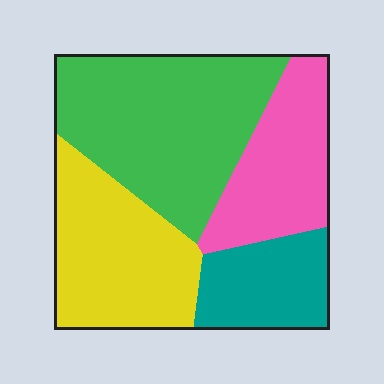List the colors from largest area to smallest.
From largest to smallest: green, yellow, pink, teal.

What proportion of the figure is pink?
Pink takes up about one fifth (1/5) of the figure.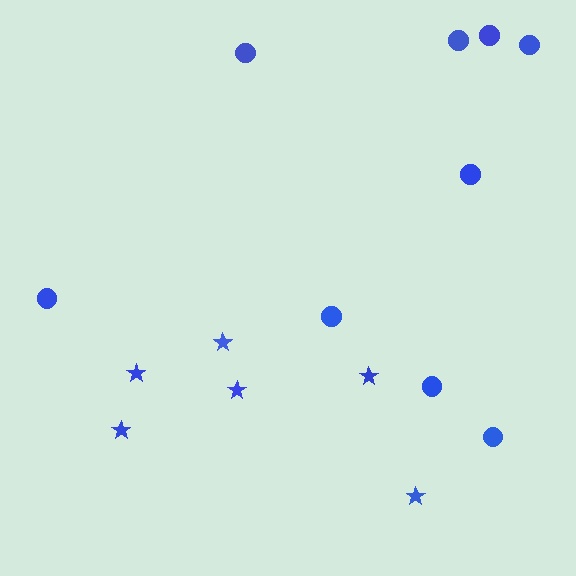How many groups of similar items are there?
There are 2 groups: one group of stars (6) and one group of circles (9).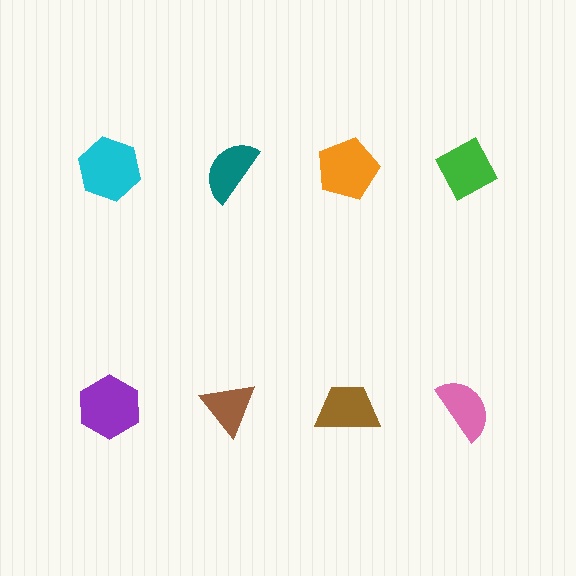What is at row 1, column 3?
An orange pentagon.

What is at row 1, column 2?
A teal semicircle.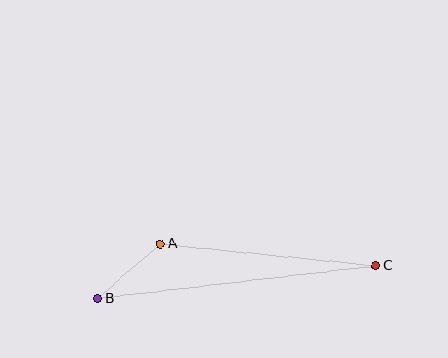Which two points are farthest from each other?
Points B and C are farthest from each other.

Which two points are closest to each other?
Points A and B are closest to each other.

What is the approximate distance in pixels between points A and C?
The distance between A and C is approximately 216 pixels.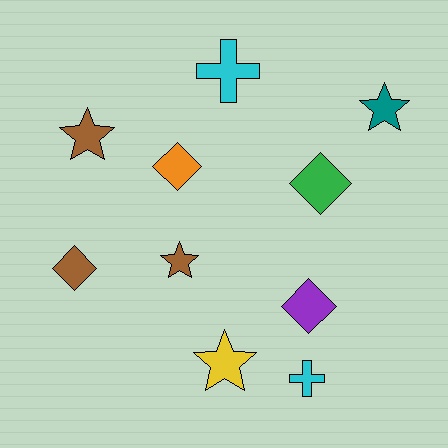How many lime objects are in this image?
There are no lime objects.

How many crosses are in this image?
There are 2 crosses.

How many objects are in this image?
There are 10 objects.